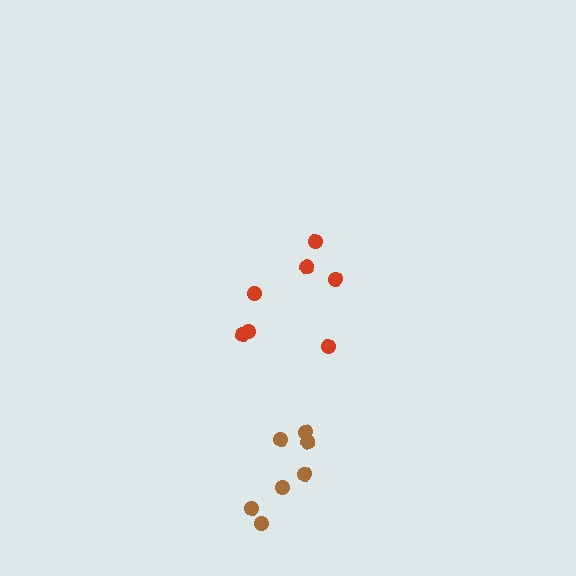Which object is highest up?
The red cluster is topmost.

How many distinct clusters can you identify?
There are 2 distinct clusters.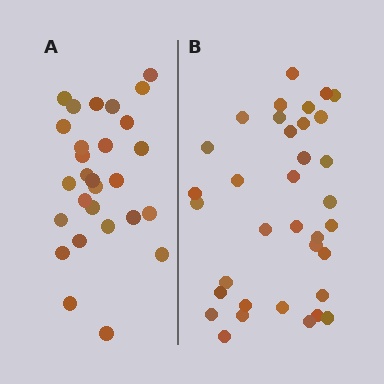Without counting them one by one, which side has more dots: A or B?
Region B (the right region) has more dots.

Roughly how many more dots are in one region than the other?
Region B has roughly 8 or so more dots than region A.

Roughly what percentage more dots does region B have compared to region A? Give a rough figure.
About 25% more.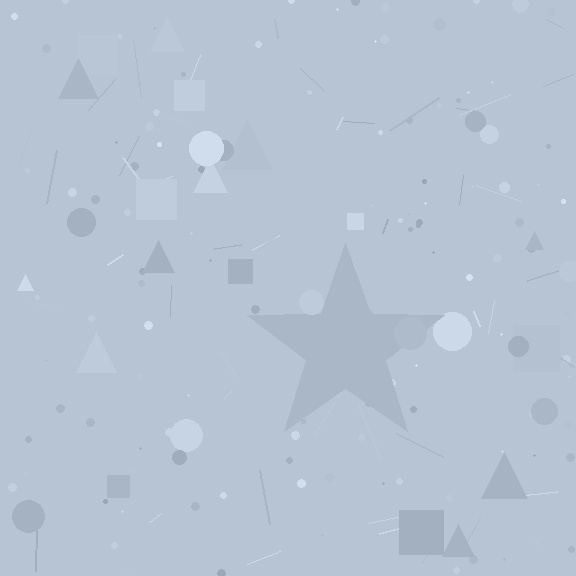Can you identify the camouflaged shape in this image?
The camouflaged shape is a star.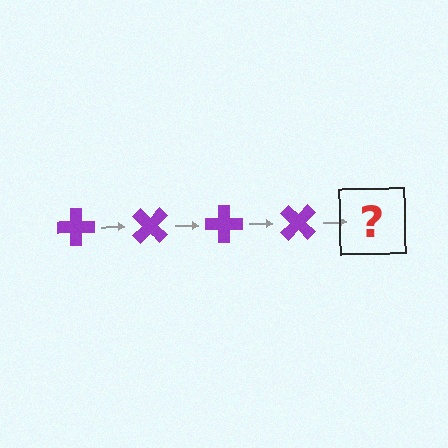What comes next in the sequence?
The next element should be a purple cross rotated 180 degrees.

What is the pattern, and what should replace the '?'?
The pattern is that the cross rotates 45 degrees each step. The '?' should be a purple cross rotated 180 degrees.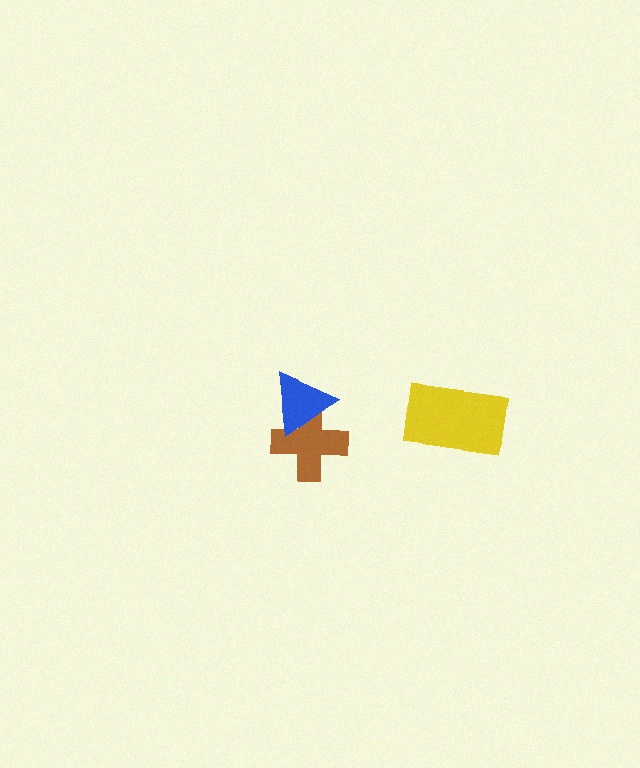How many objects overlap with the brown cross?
1 object overlaps with the brown cross.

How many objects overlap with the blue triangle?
1 object overlaps with the blue triangle.